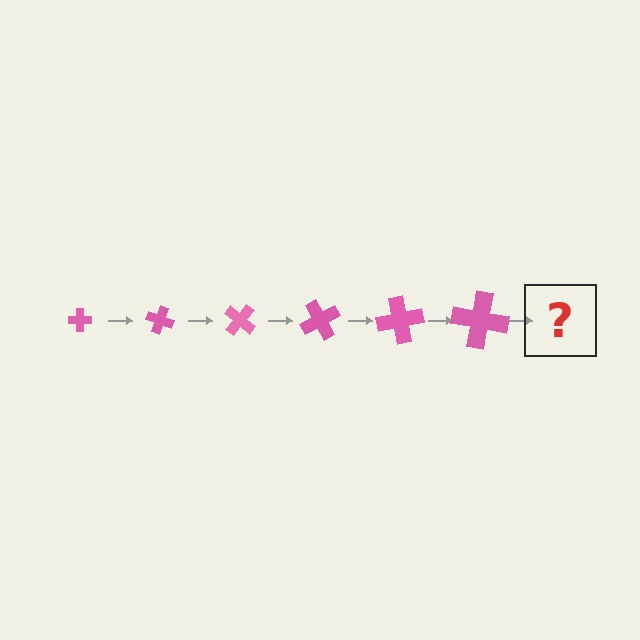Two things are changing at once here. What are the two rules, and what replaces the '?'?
The two rules are that the cross grows larger each step and it rotates 20 degrees each step. The '?' should be a cross, larger than the previous one and rotated 120 degrees from the start.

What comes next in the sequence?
The next element should be a cross, larger than the previous one and rotated 120 degrees from the start.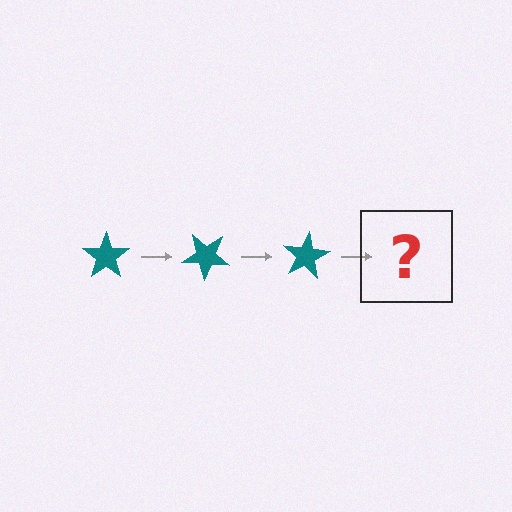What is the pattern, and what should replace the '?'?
The pattern is that the star rotates 40 degrees each step. The '?' should be a teal star rotated 120 degrees.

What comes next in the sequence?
The next element should be a teal star rotated 120 degrees.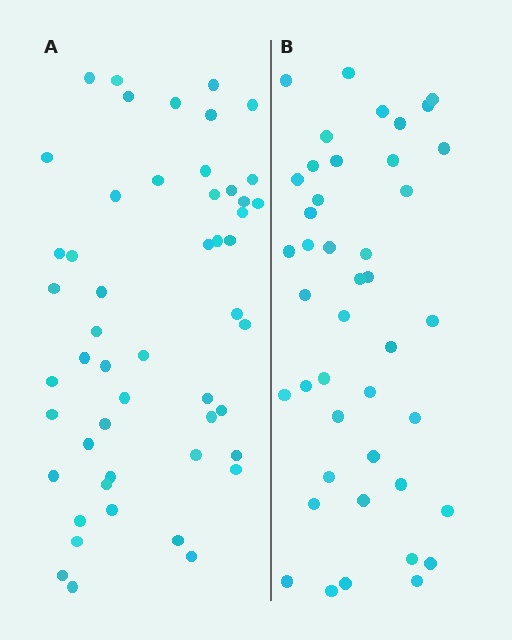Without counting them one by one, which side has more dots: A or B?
Region A (the left region) has more dots.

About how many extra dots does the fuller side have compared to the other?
Region A has roughly 8 or so more dots than region B.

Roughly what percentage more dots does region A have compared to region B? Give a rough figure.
About 20% more.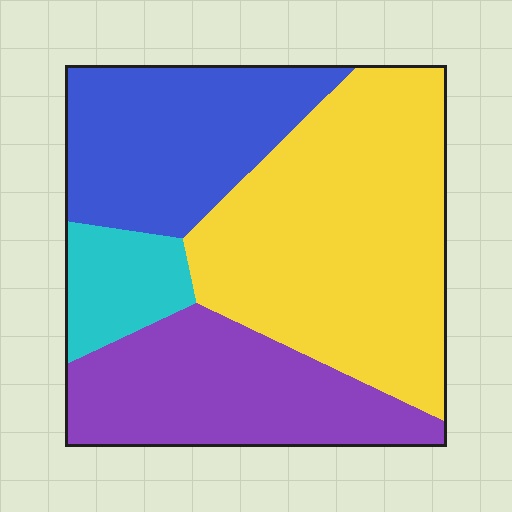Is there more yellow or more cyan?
Yellow.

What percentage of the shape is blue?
Blue covers about 25% of the shape.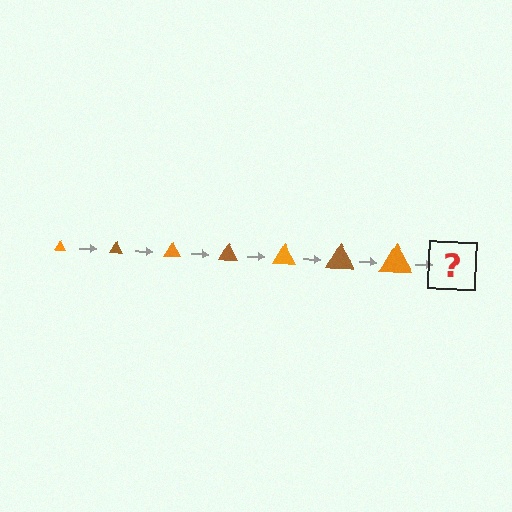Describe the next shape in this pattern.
It should be a brown triangle, larger than the previous one.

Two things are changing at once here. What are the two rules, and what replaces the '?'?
The two rules are that the triangle grows larger each step and the color cycles through orange and brown. The '?' should be a brown triangle, larger than the previous one.